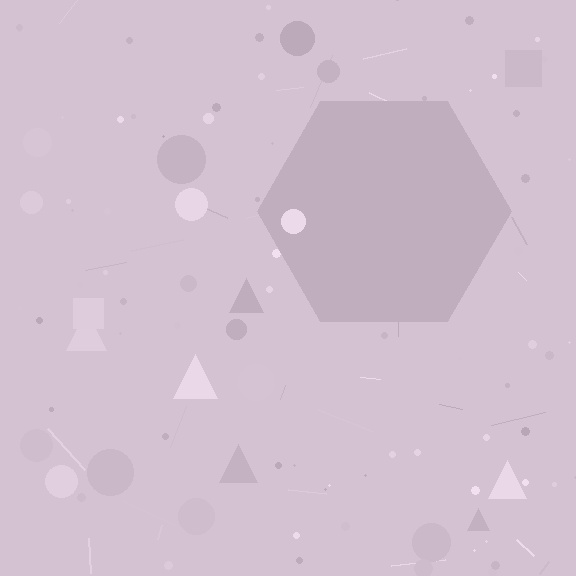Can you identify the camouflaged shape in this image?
The camouflaged shape is a hexagon.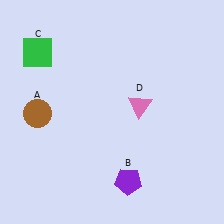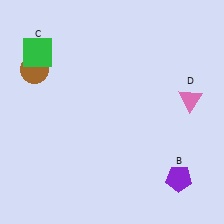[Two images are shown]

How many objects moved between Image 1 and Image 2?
3 objects moved between the two images.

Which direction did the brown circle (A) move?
The brown circle (A) moved up.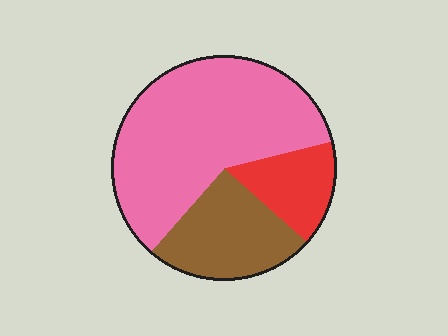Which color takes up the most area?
Pink, at roughly 60%.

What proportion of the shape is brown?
Brown covers around 25% of the shape.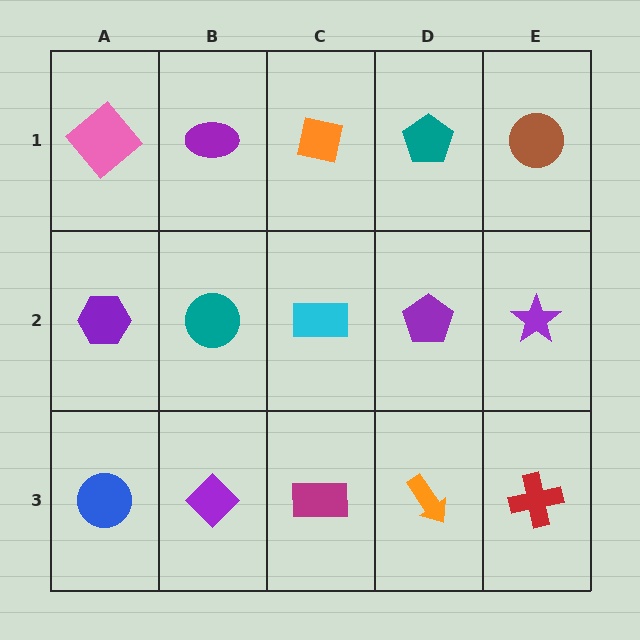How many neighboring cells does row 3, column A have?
2.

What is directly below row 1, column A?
A purple hexagon.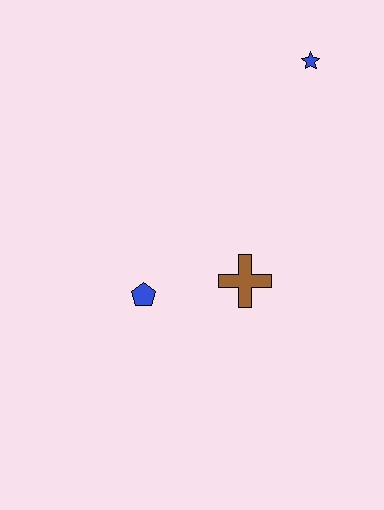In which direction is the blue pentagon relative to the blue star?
The blue pentagon is below the blue star.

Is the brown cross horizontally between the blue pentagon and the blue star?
Yes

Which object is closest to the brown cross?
The blue pentagon is closest to the brown cross.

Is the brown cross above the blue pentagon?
Yes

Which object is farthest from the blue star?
The blue pentagon is farthest from the blue star.